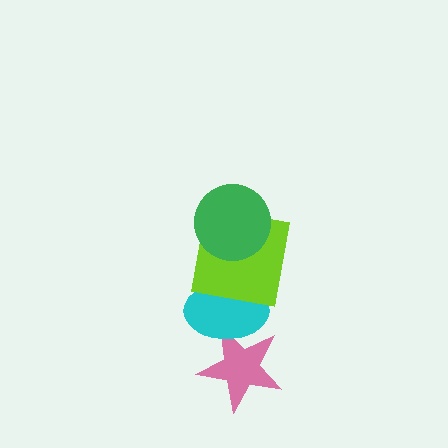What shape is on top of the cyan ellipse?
The lime square is on top of the cyan ellipse.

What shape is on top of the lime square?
The green circle is on top of the lime square.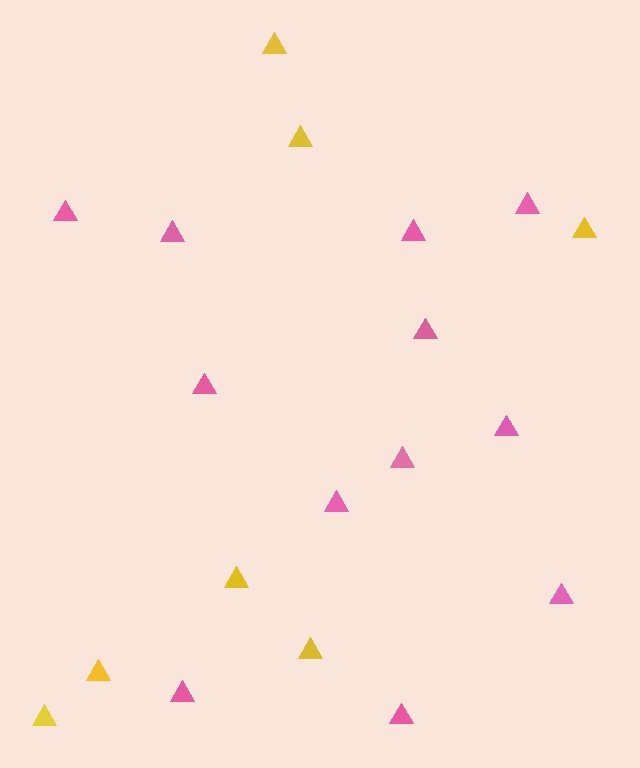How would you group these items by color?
There are 2 groups: one group of yellow triangles (7) and one group of pink triangles (12).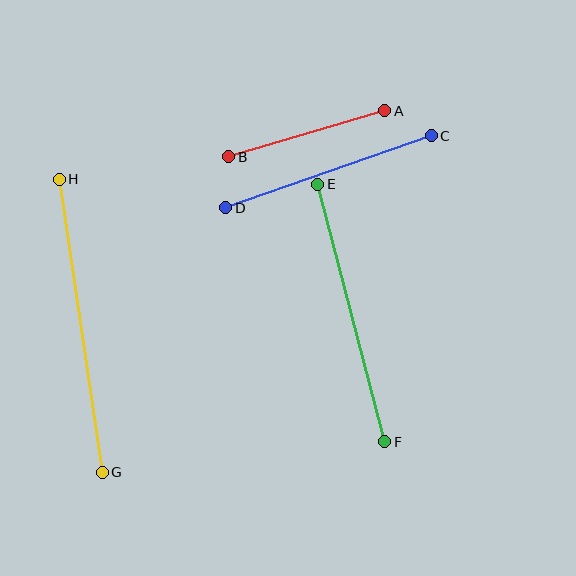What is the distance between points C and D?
The distance is approximately 218 pixels.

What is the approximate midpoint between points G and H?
The midpoint is at approximately (81, 326) pixels.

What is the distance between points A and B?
The distance is approximately 163 pixels.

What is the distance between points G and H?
The distance is approximately 296 pixels.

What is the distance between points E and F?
The distance is approximately 266 pixels.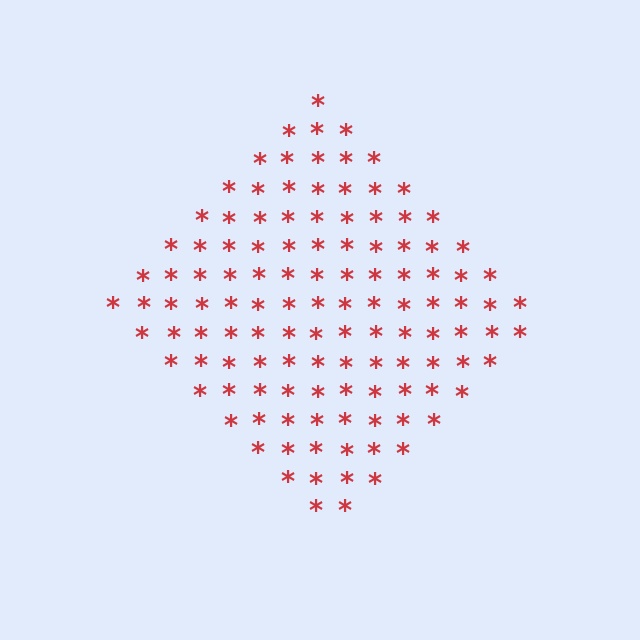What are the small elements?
The small elements are asterisks.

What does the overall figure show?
The overall figure shows a diamond.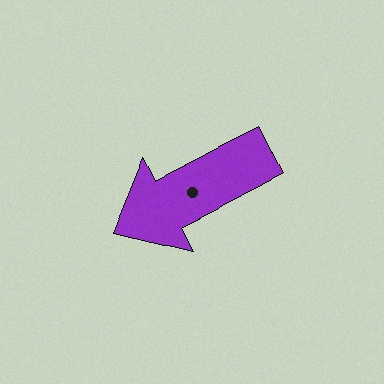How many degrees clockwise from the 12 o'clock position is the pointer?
Approximately 243 degrees.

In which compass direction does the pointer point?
Southwest.